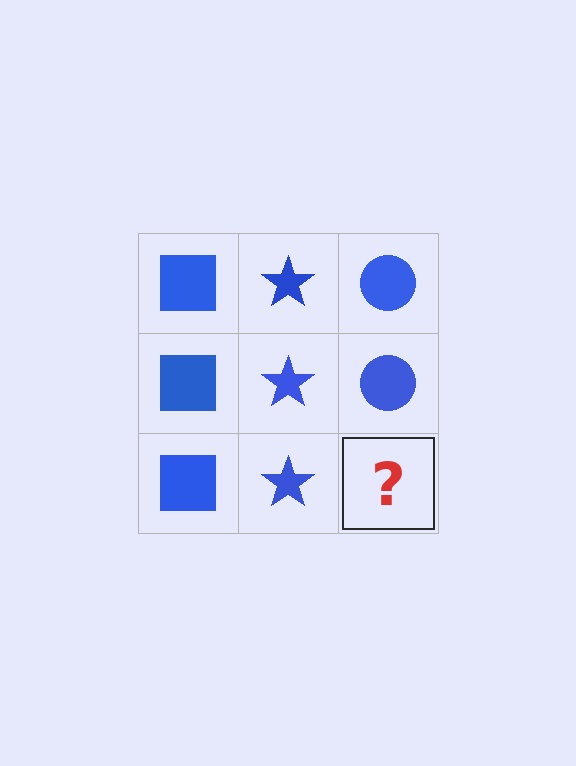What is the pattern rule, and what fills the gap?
The rule is that each column has a consistent shape. The gap should be filled with a blue circle.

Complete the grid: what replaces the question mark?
The question mark should be replaced with a blue circle.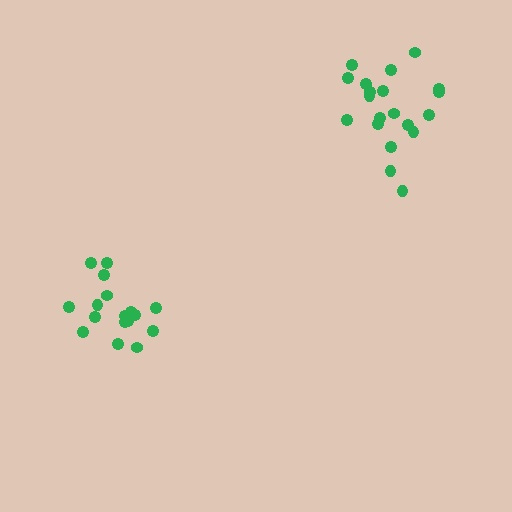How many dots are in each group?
Group 1: 20 dots, Group 2: 17 dots (37 total).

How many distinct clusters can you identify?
There are 2 distinct clusters.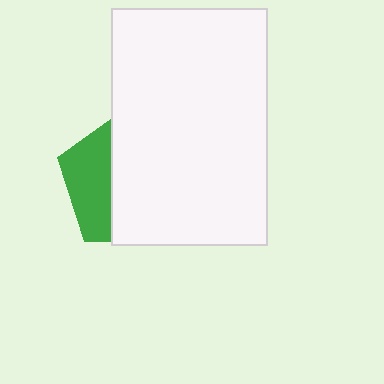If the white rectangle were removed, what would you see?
You would see the complete green pentagon.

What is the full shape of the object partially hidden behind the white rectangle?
The partially hidden object is a green pentagon.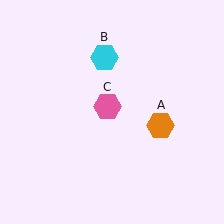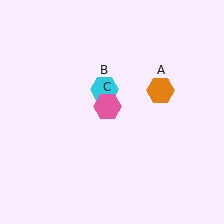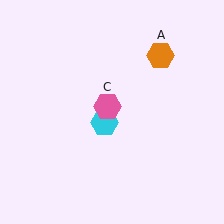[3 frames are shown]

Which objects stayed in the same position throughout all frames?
Pink hexagon (object C) remained stationary.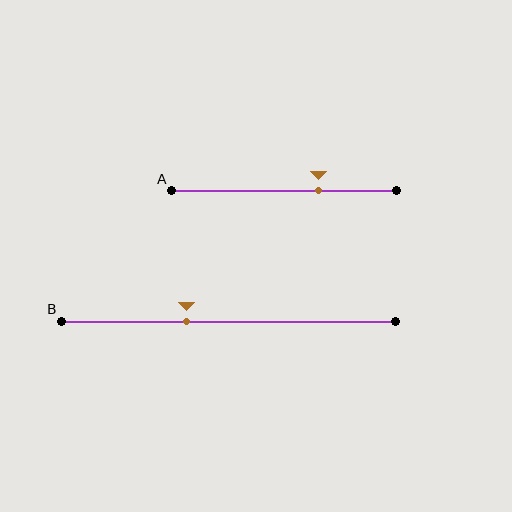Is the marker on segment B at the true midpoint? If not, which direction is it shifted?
No, the marker on segment B is shifted to the left by about 13% of the segment length.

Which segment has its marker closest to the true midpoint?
Segment B has its marker closest to the true midpoint.